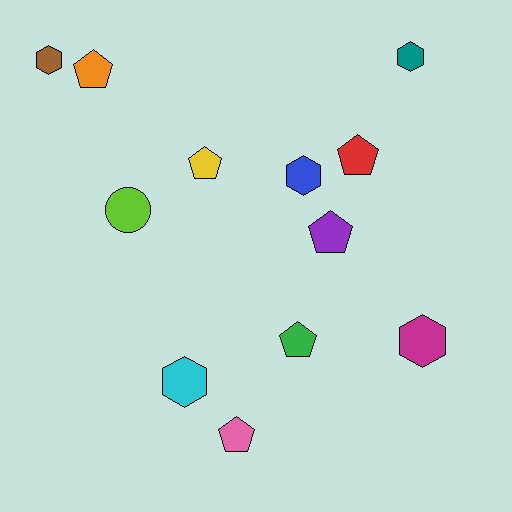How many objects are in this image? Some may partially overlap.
There are 12 objects.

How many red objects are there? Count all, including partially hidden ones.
There is 1 red object.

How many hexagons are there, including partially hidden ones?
There are 5 hexagons.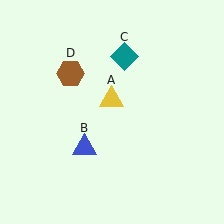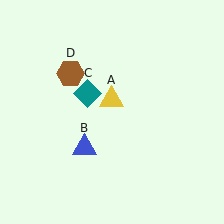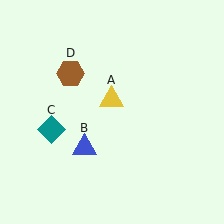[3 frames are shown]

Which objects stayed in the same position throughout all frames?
Yellow triangle (object A) and blue triangle (object B) and brown hexagon (object D) remained stationary.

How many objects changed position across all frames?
1 object changed position: teal diamond (object C).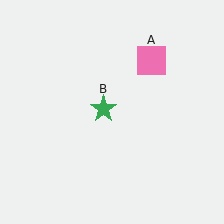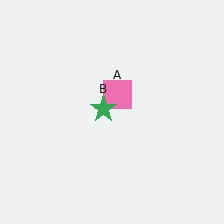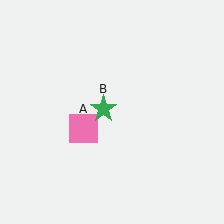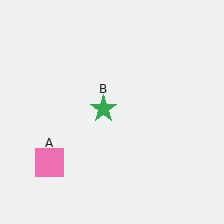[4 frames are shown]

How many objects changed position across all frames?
1 object changed position: pink square (object A).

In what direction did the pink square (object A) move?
The pink square (object A) moved down and to the left.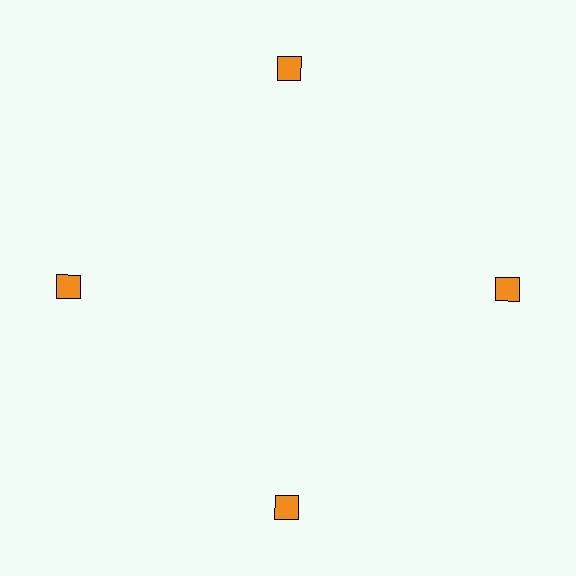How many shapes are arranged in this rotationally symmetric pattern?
There are 4 shapes, arranged in 4 groups of 1.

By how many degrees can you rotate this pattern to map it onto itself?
The pattern maps onto itself every 90 degrees of rotation.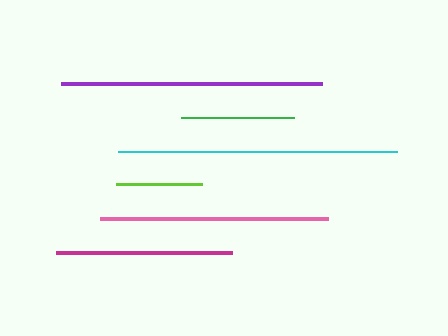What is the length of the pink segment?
The pink segment is approximately 228 pixels long.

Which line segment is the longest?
The cyan line is the longest at approximately 279 pixels.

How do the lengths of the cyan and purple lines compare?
The cyan and purple lines are approximately the same length.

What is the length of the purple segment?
The purple segment is approximately 262 pixels long.